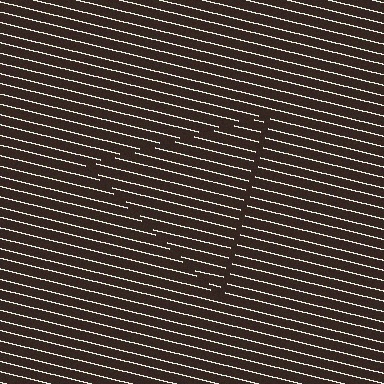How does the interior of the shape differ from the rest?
The interior of the shape contains the same grating, shifted by half a period — the contour is defined by the phase discontinuity where line-ends from the inner and outer gratings abut.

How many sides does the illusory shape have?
3 sides — the line-ends trace a triangle.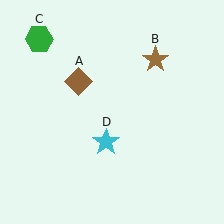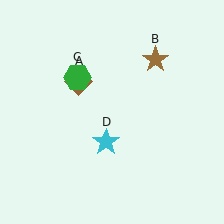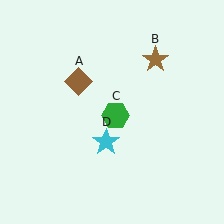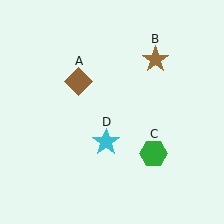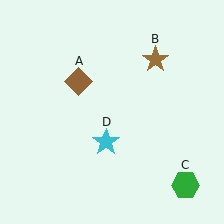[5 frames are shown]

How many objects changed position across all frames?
1 object changed position: green hexagon (object C).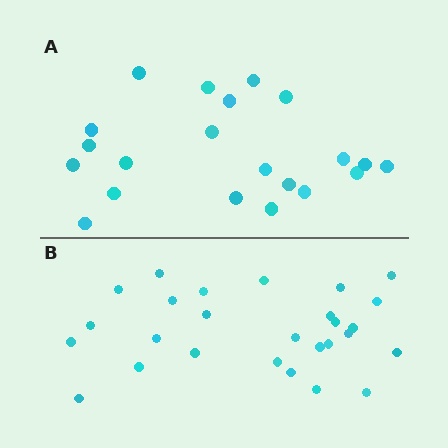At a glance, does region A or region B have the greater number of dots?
Region B (the bottom region) has more dots.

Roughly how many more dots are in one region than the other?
Region B has about 6 more dots than region A.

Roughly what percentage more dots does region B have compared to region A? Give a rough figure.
About 30% more.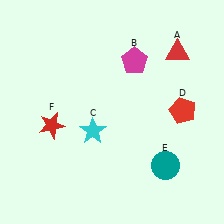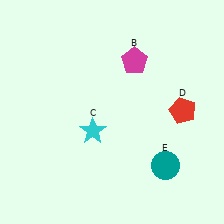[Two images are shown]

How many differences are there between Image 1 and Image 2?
There are 2 differences between the two images.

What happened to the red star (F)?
The red star (F) was removed in Image 2. It was in the bottom-left area of Image 1.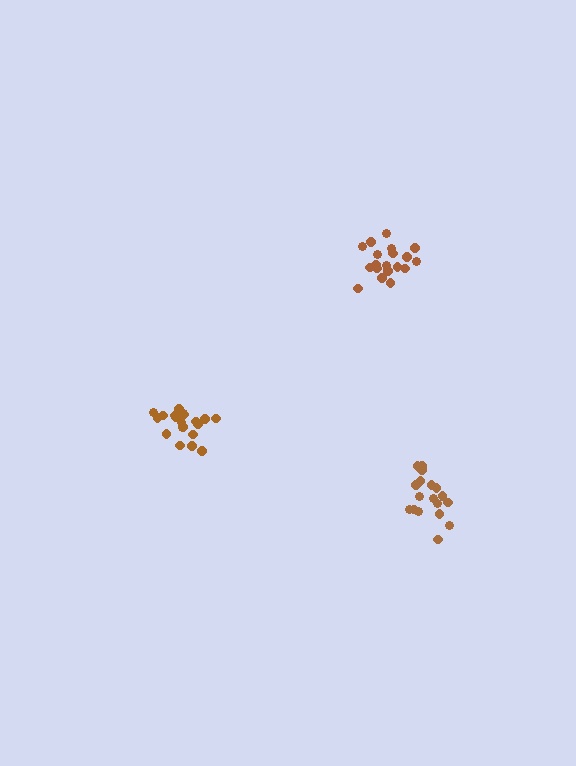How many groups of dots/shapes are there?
There are 3 groups.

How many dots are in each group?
Group 1: 20 dots, Group 2: 19 dots, Group 3: 18 dots (57 total).